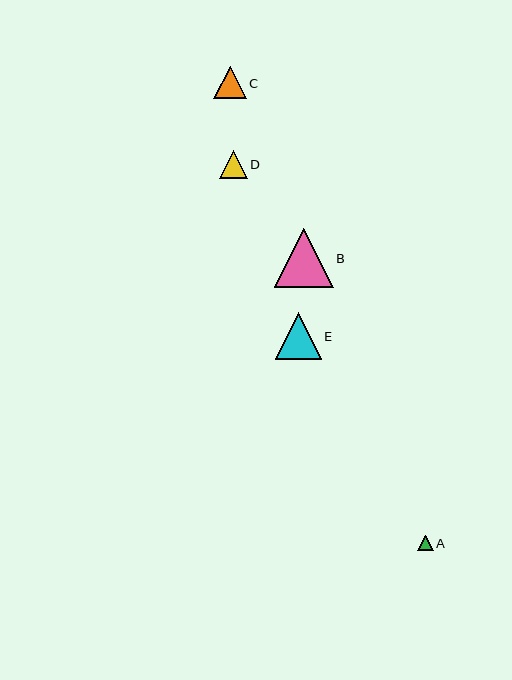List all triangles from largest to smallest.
From largest to smallest: B, E, C, D, A.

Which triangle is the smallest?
Triangle A is the smallest with a size of approximately 15 pixels.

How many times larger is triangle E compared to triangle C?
Triangle E is approximately 1.4 times the size of triangle C.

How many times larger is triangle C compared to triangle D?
Triangle C is approximately 1.2 times the size of triangle D.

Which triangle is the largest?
Triangle B is the largest with a size of approximately 59 pixels.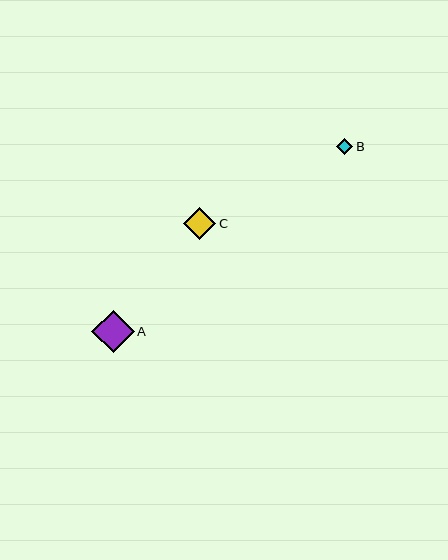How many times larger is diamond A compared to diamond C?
Diamond A is approximately 1.3 times the size of diamond C.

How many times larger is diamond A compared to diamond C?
Diamond A is approximately 1.3 times the size of diamond C.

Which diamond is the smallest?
Diamond B is the smallest with a size of approximately 16 pixels.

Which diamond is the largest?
Diamond A is the largest with a size of approximately 42 pixels.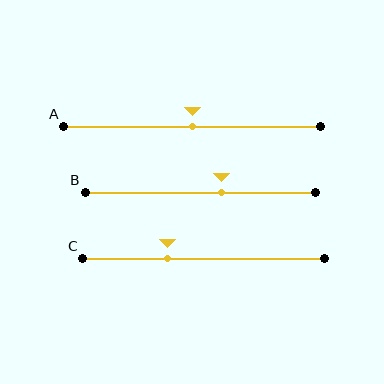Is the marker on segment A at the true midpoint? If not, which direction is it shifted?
Yes, the marker on segment A is at the true midpoint.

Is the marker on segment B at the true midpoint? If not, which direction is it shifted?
No, the marker on segment B is shifted to the right by about 9% of the segment length.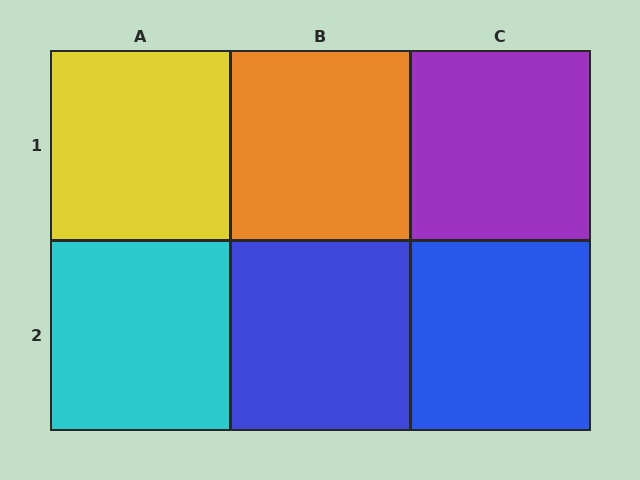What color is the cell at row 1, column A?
Yellow.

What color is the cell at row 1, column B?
Orange.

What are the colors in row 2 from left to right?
Cyan, blue, blue.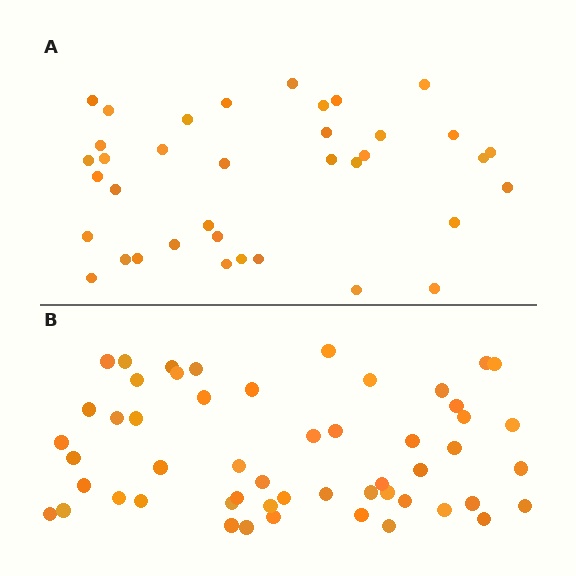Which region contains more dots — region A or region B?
Region B (the bottom region) has more dots.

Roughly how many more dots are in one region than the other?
Region B has approximately 15 more dots than region A.